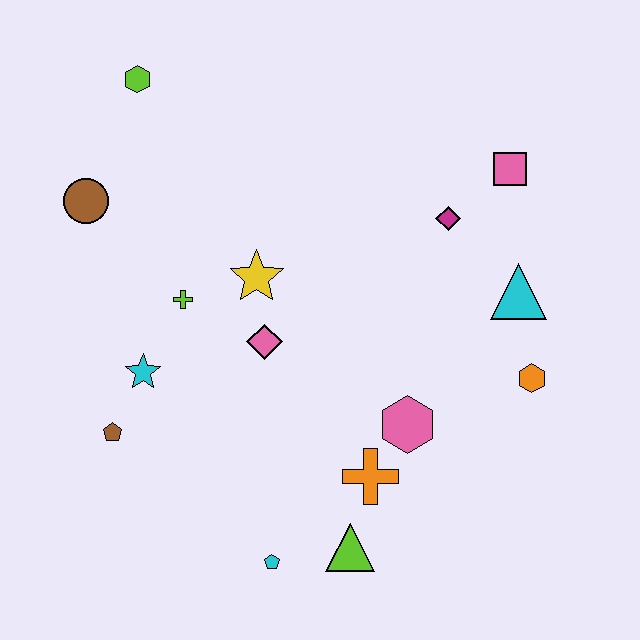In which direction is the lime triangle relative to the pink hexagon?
The lime triangle is below the pink hexagon.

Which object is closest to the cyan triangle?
The orange hexagon is closest to the cyan triangle.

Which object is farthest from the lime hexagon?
The lime triangle is farthest from the lime hexagon.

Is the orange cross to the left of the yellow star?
No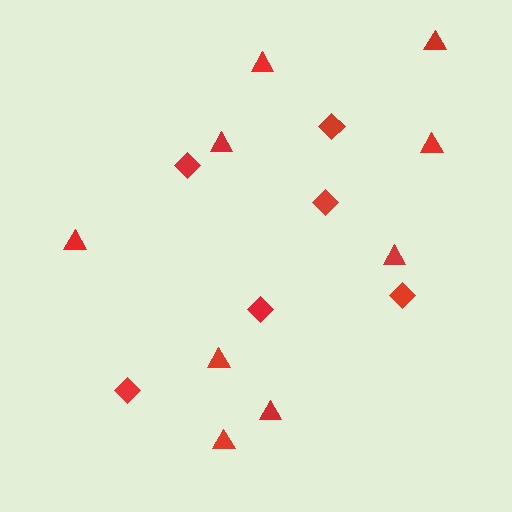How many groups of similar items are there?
There are 2 groups: one group of diamonds (6) and one group of triangles (9).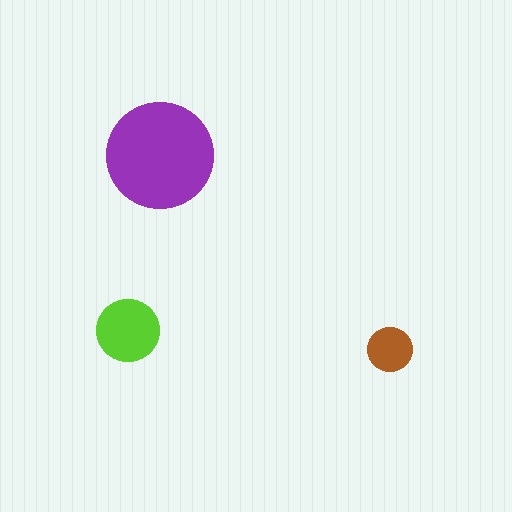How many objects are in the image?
There are 3 objects in the image.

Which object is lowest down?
The brown circle is bottommost.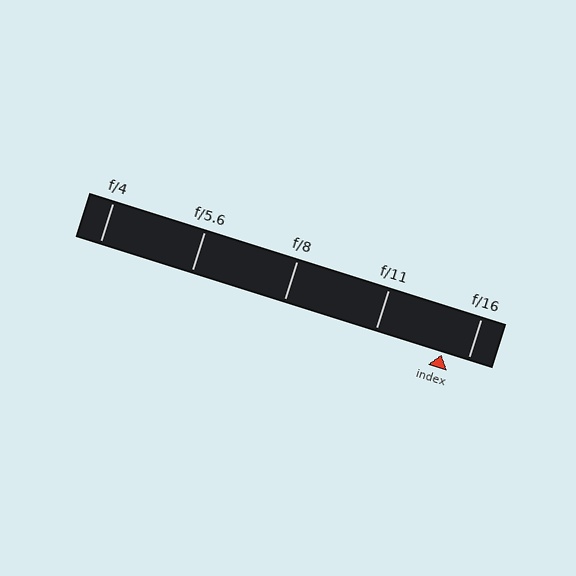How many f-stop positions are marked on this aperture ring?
There are 5 f-stop positions marked.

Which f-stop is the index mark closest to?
The index mark is closest to f/16.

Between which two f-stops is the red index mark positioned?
The index mark is between f/11 and f/16.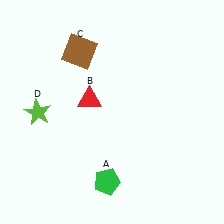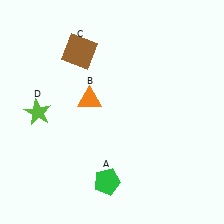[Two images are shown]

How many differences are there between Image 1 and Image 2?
There is 1 difference between the two images.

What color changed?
The triangle (B) changed from red in Image 1 to orange in Image 2.